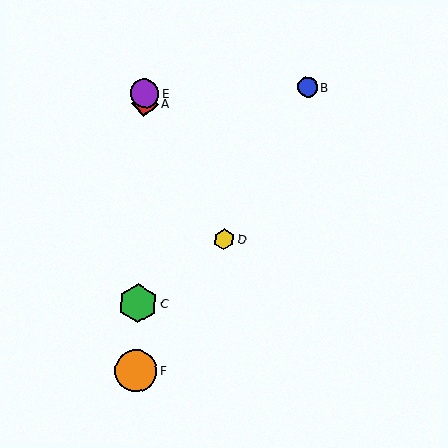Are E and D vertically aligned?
No, E is at x≈145 and D is at x≈224.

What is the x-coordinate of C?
Object C is at x≈138.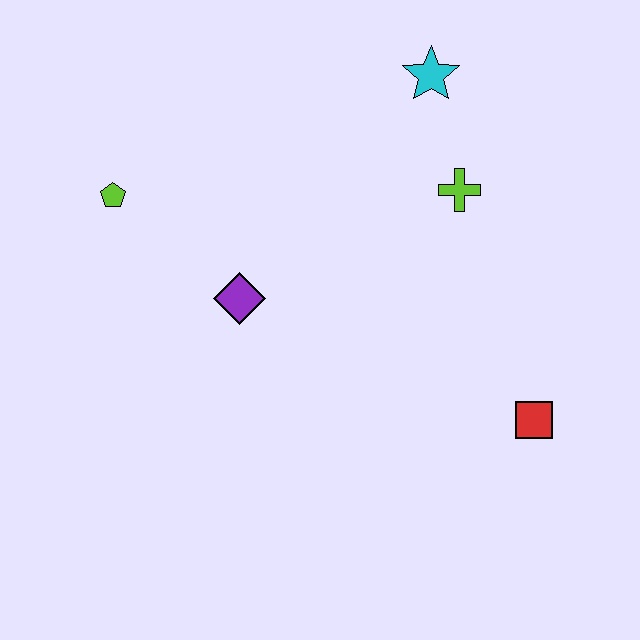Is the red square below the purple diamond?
Yes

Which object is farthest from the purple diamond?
The red square is farthest from the purple diamond.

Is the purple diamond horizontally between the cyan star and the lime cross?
No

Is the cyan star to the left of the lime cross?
Yes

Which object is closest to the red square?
The lime cross is closest to the red square.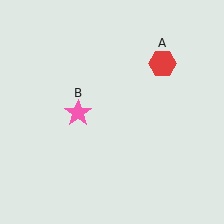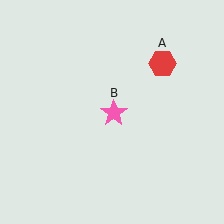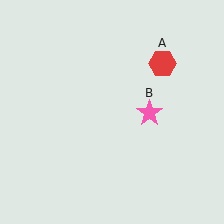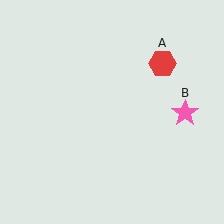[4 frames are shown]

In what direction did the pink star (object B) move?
The pink star (object B) moved right.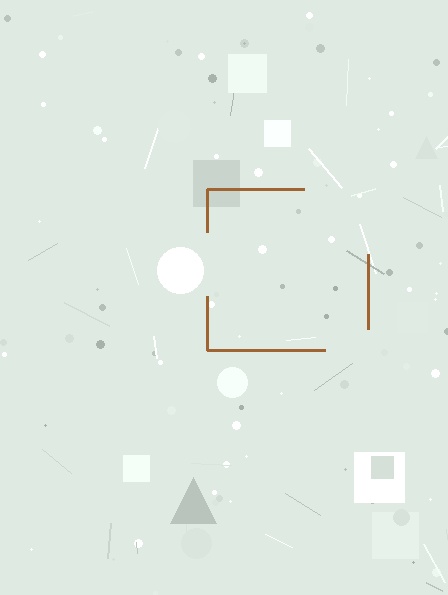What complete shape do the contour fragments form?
The contour fragments form a square.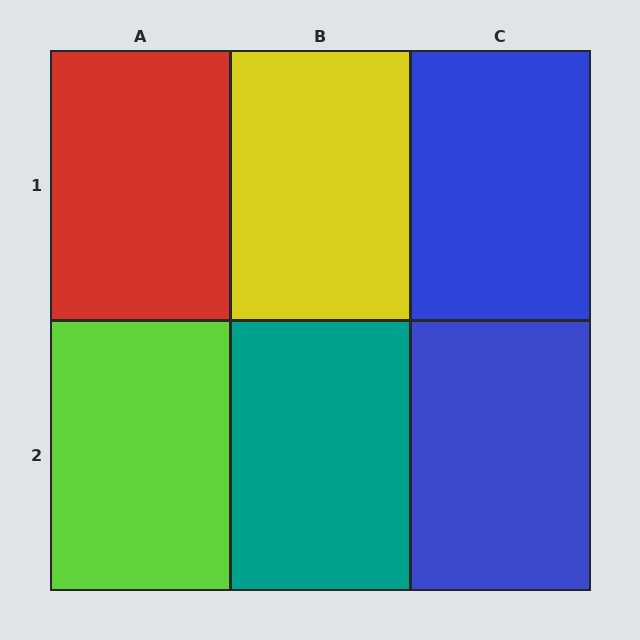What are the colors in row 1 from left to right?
Red, yellow, blue.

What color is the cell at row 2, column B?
Teal.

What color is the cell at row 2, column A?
Lime.